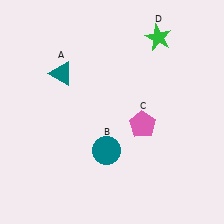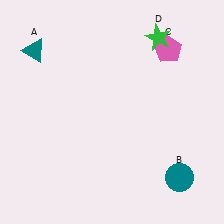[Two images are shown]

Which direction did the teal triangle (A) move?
The teal triangle (A) moved left.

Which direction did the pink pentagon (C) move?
The pink pentagon (C) moved up.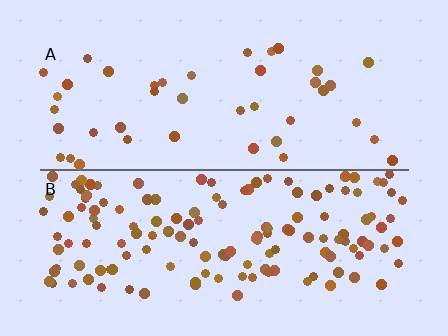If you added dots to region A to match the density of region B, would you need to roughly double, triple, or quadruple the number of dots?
Approximately quadruple.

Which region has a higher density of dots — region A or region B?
B (the bottom).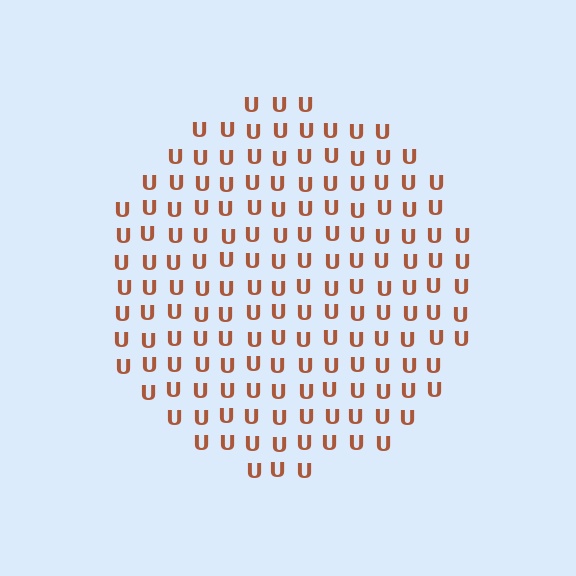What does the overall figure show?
The overall figure shows a circle.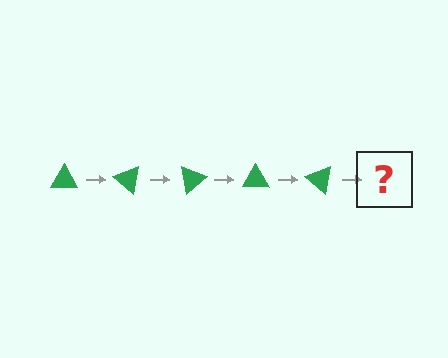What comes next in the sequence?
The next element should be a green triangle rotated 200 degrees.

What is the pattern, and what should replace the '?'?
The pattern is that the triangle rotates 40 degrees each step. The '?' should be a green triangle rotated 200 degrees.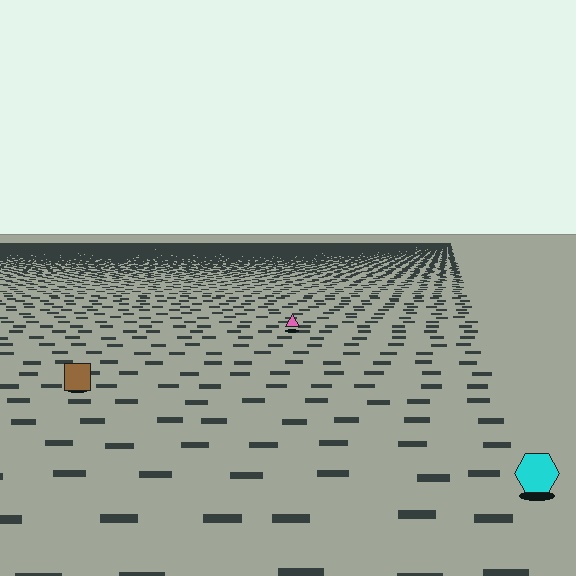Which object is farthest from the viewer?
The pink triangle is farthest from the viewer. It appears smaller and the ground texture around it is denser.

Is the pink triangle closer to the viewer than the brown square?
No. The brown square is closer — you can tell from the texture gradient: the ground texture is coarser near it.